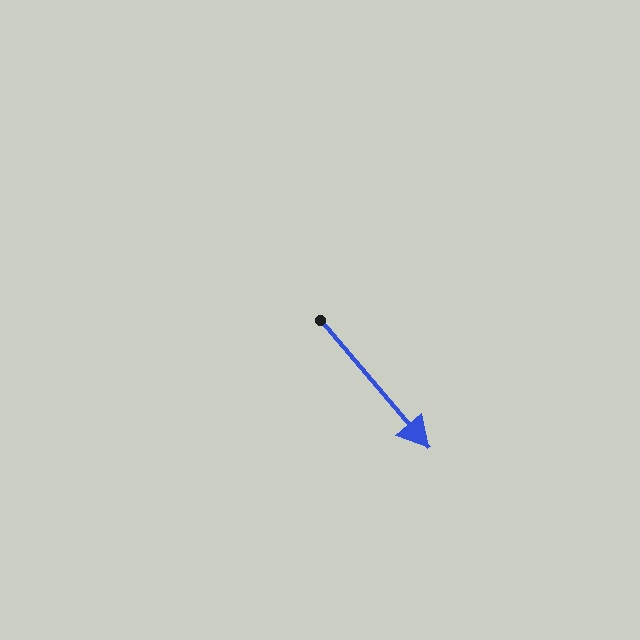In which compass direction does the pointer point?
Southeast.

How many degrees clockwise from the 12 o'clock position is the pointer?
Approximately 140 degrees.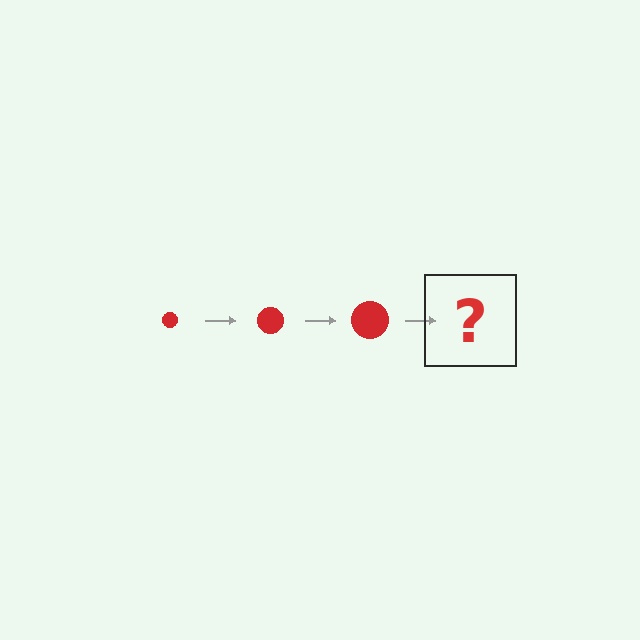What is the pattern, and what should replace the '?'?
The pattern is that the circle gets progressively larger each step. The '?' should be a red circle, larger than the previous one.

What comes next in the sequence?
The next element should be a red circle, larger than the previous one.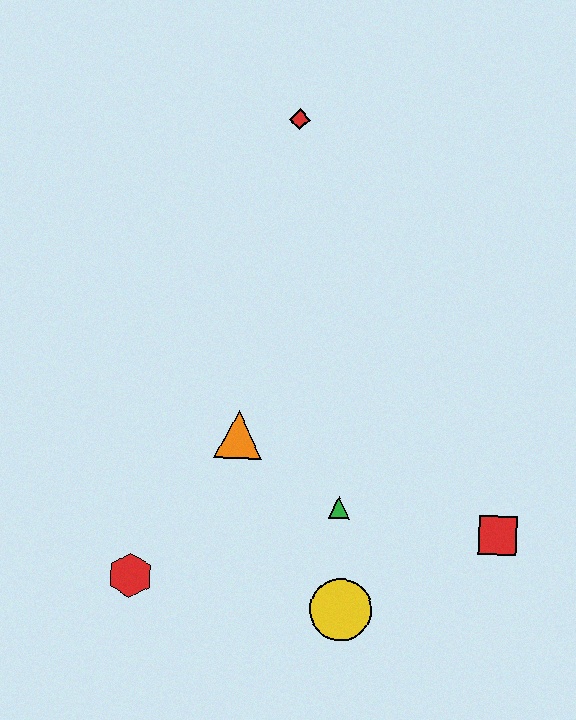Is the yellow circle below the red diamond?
Yes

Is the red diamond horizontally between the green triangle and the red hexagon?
Yes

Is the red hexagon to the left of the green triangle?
Yes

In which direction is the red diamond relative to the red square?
The red diamond is above the red square.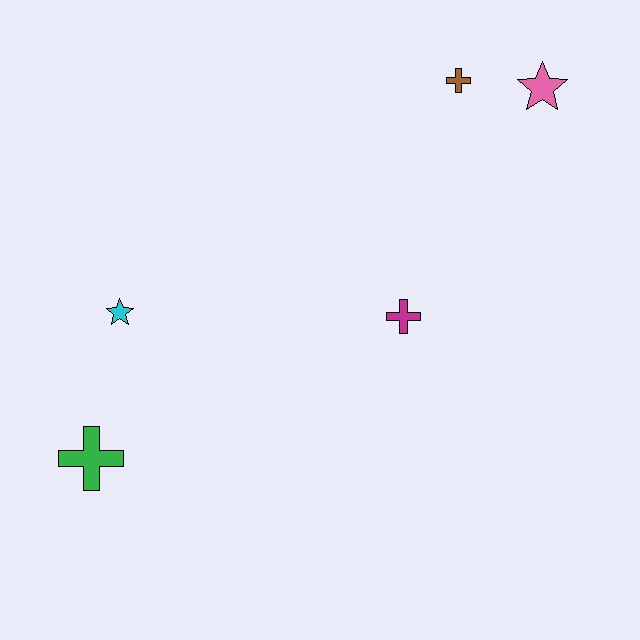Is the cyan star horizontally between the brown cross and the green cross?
Yes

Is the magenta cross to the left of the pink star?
Yes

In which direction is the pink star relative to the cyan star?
The pink star is to the right of the cyan star.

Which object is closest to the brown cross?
The pink star is closest to the brown cross.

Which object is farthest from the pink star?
The green cross is farthest from the pink star.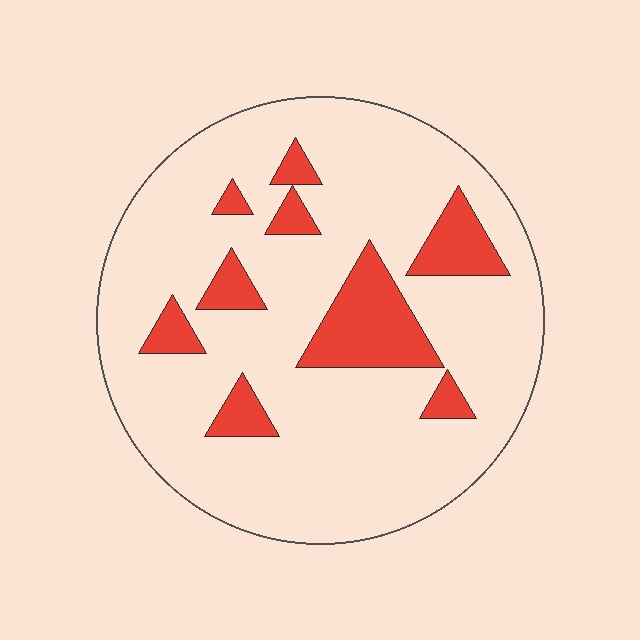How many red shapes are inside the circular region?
9.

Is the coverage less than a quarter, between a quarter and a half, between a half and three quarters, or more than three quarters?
Less than a quarter.